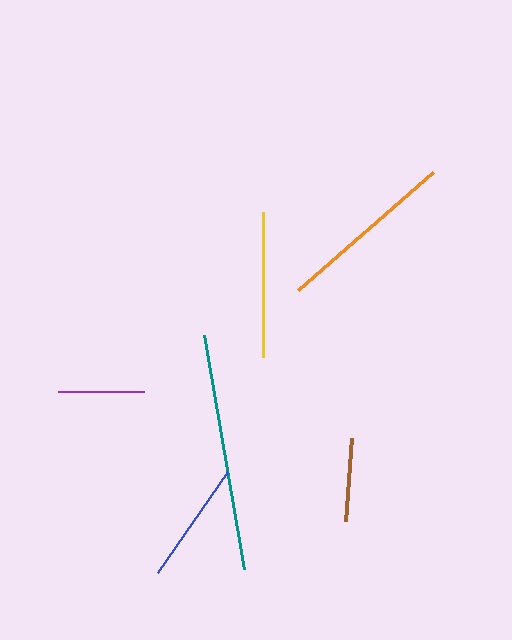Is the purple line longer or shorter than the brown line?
The purple line is longer than the brown line.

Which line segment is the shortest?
The brown line is the shortest at approximately 83 pixels.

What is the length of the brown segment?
The brown segment is approximately 83 pixels long.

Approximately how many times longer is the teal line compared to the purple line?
The teal line is approximately 2.8 times the length of the purple line.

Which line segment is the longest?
The teal line is the longest at approximately 238 pixels.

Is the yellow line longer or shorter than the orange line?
The orange line is longer than the yellow line.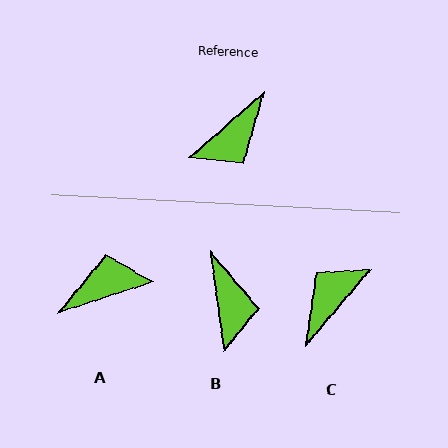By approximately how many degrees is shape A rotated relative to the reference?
Approximately 157 degrees counter-clockwise.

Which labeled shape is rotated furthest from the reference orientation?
C, about 172 degrees away.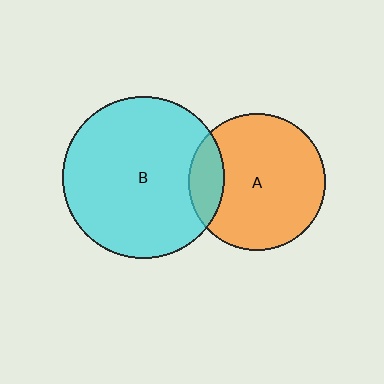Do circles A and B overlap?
Yes.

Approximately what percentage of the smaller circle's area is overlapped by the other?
Approximately 15%.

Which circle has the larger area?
Circle B (cyan).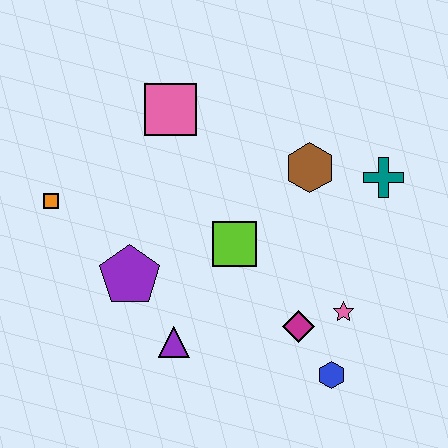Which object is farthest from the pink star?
The orange square is farthest from the pink star.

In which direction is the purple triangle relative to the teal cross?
The purple triangle is to the left of the teal cross.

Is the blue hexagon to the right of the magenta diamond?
Yes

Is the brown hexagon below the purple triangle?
No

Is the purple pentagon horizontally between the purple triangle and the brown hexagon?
No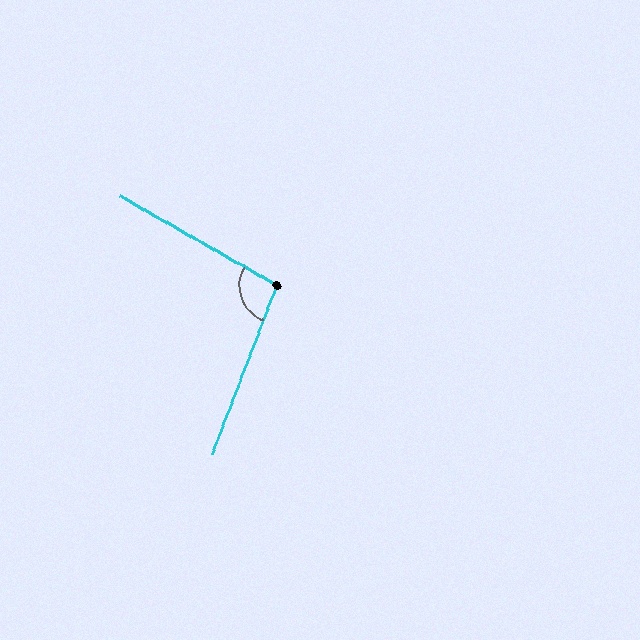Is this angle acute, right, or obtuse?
It is obtuse.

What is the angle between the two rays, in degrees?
Approximately 99 degrees.